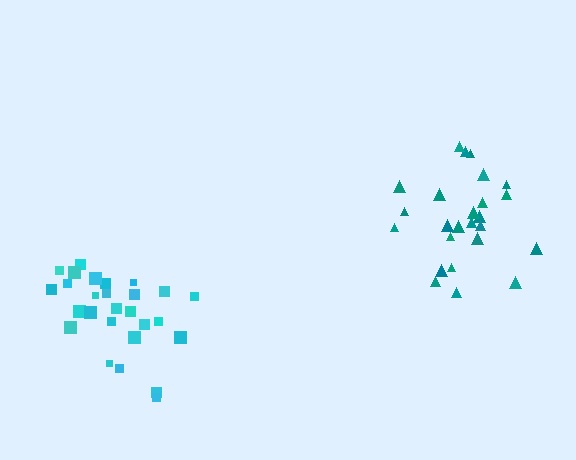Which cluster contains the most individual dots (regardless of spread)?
Cyan (27).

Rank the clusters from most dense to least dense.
cyan, teal.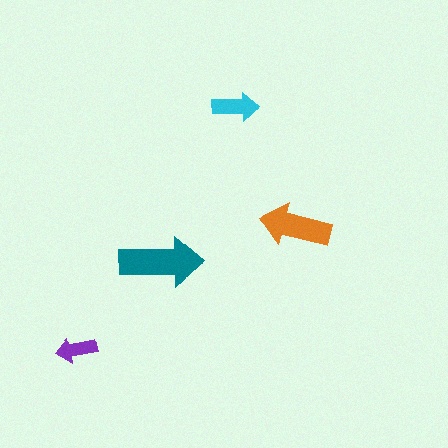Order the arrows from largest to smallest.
the teal one, the orange one, the cyan one, the purple one.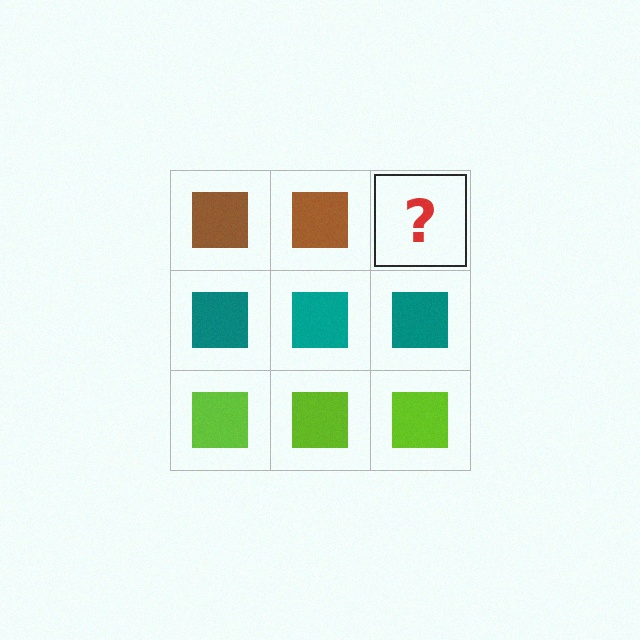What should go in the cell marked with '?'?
The missing cell should contain a brown square.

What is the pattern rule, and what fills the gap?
The rule is that each row has a consistent color. The gap should be filled with a brown square.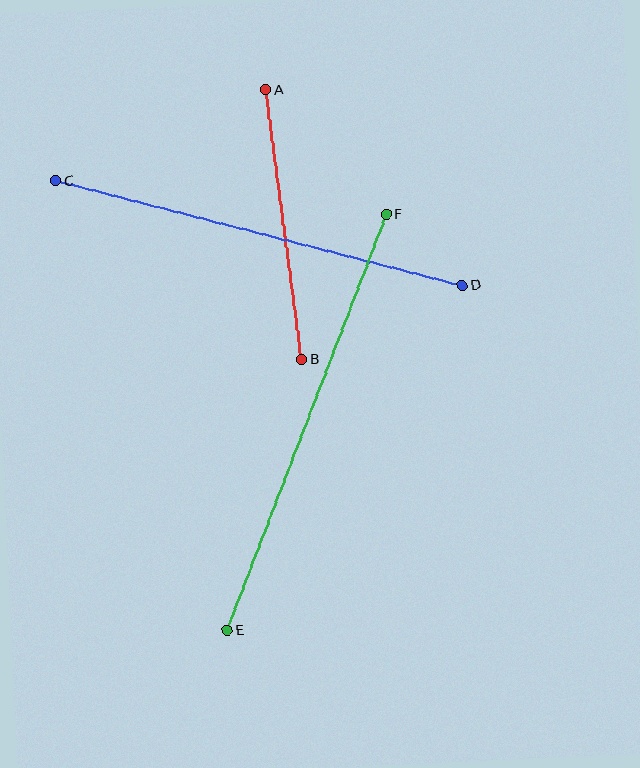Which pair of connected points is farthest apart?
Points E and F are farthest apart.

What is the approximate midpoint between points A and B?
The midpoint is at approximately (284, 225) pixels.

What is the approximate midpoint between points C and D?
The midpoint is at approximately (259, 233) pixels.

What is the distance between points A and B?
The distance is approximately 272 pixels.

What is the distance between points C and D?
The distance is approximately 420 pixels.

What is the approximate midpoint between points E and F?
The midpoint is at approximately (307, 422) pixels.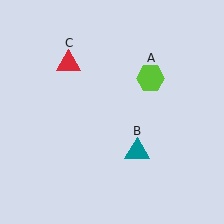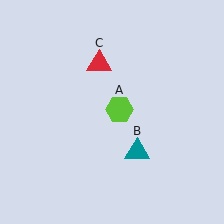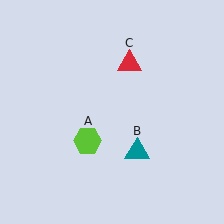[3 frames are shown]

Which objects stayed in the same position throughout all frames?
Teal triangle (object B) remained stationary.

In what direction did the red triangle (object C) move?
The red triangle (object C) moved right.